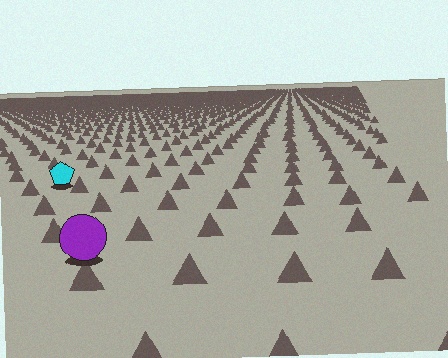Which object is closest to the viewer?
The purple circle is closest. The texture marks near it are larger and more spread out.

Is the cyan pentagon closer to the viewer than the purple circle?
No. The purple circle is closer — you can tell from the texture gradient: the ground texture is coarser near it.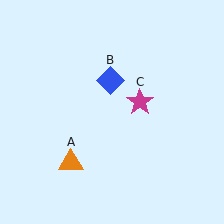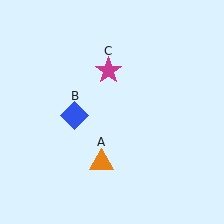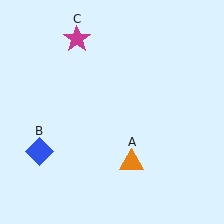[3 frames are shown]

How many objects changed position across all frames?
3 objects changed position: orange triangle (object A), blue diamond (object B), magenta star (object C).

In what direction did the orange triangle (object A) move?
The orange triangle (object A) moved right.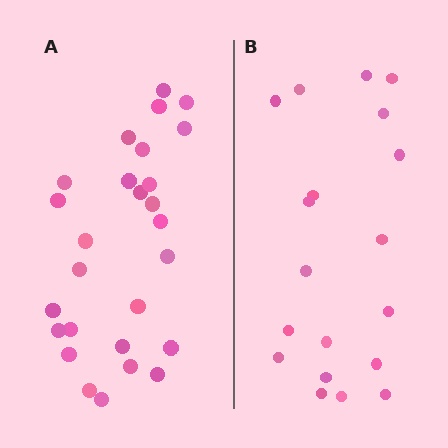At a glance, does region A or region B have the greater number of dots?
Region A (the left region) has more dots.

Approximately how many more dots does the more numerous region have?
Region A has roughly 8 or so more dots than region B.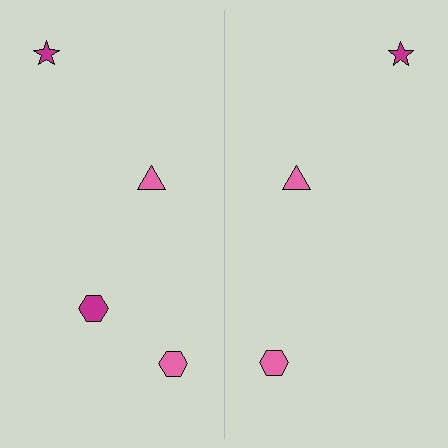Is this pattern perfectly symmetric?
No, the pattern is not perfectly symmetric. A magenta hexagon is missing from the right side.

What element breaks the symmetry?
A magenta hexagon is missing from the right side.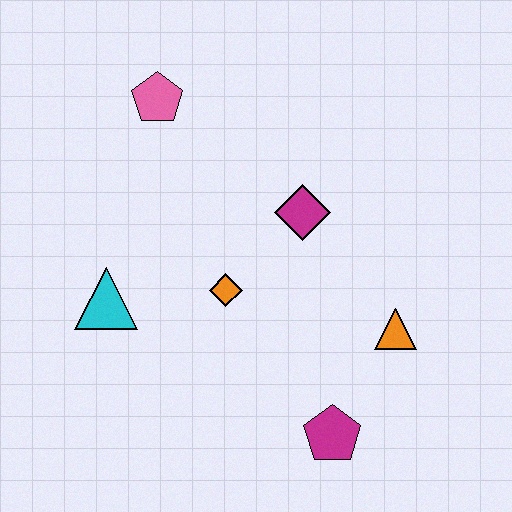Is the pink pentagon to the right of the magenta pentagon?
No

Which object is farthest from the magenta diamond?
The magenta pentagon is farthest from the magenta diamond.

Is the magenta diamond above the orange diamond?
Yes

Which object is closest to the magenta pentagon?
The orange triangle is closest to the magenta pentagon.